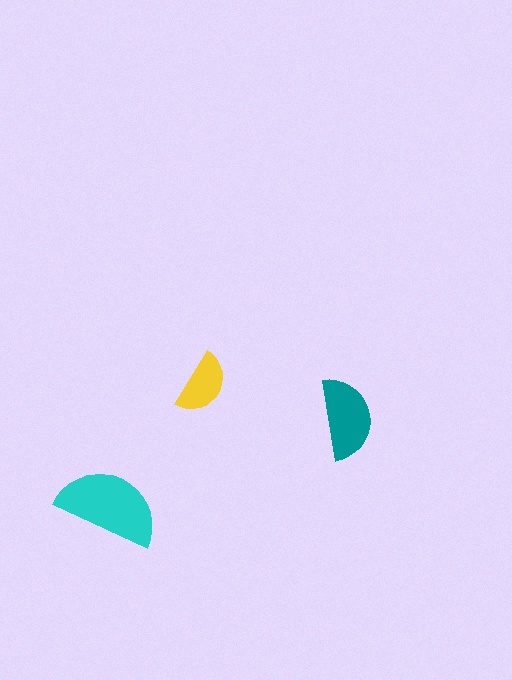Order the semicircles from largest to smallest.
the cyan one, the teal one, the yellow one.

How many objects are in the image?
There are 3 objects in the image.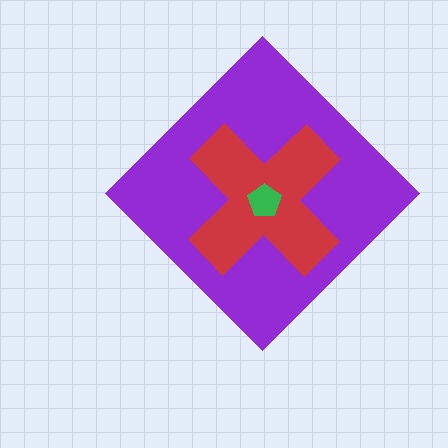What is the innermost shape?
The green pentagon.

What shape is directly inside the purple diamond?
The red cross.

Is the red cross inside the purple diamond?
Yes.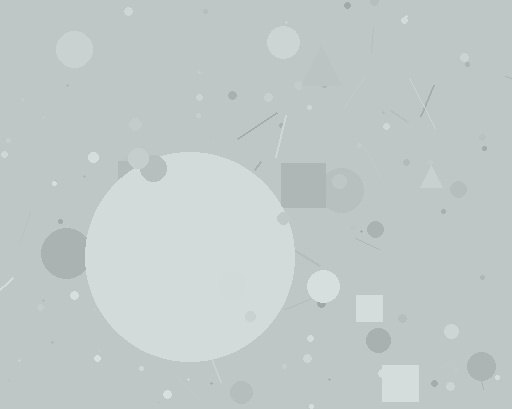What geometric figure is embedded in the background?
A circle is embedded in the background.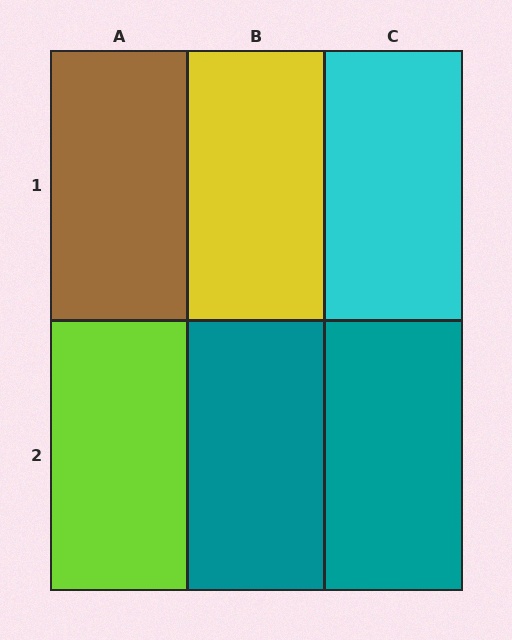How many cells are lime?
1 cell is lime.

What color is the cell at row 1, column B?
Yellow.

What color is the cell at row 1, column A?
Brown.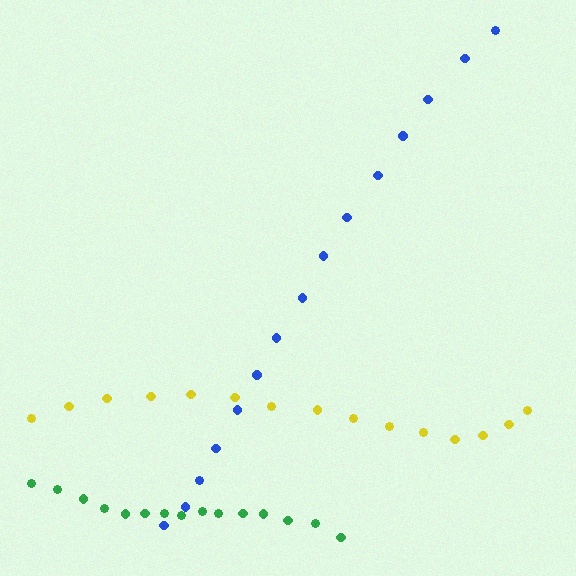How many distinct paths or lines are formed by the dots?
There are 3 distinct paths.